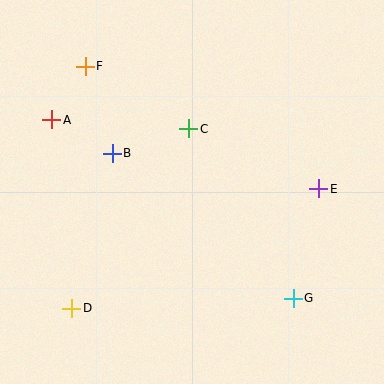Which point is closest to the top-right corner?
Point E is closest to the top-right corner.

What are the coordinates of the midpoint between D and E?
The midpoint between D and E is at (195, 249).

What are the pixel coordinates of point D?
Point D is at (72, 308).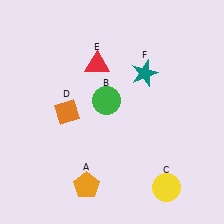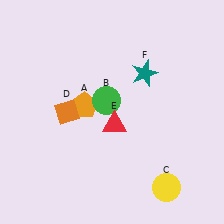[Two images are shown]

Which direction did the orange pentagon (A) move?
The orange pentagon (A) moved up.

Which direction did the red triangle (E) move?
The red triangle (E) moved down.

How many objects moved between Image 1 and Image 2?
2 objects moved between the two images.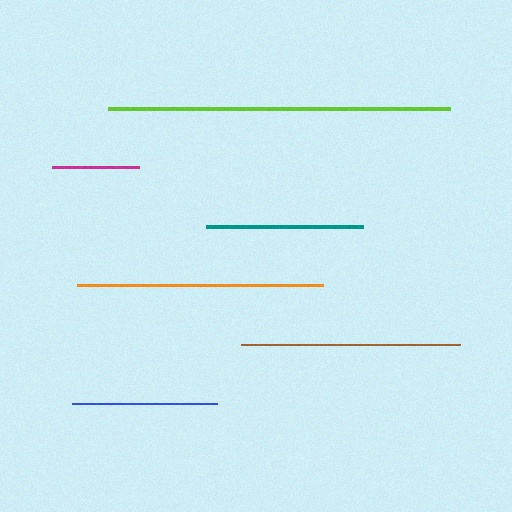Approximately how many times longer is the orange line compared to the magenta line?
The orange line is approximately 2.8 times the length of the magenta line.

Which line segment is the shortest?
The magenta line is the shortest at approximately 88 pixels.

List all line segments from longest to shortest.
From longest to shortest: lime, orange, brown, teal, blue, magenta.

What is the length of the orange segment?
The orange segment is approximately 246 pixels long.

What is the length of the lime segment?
The lime segment is approximately 342 pixels long.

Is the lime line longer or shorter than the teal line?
The lime line is longer than the teal line.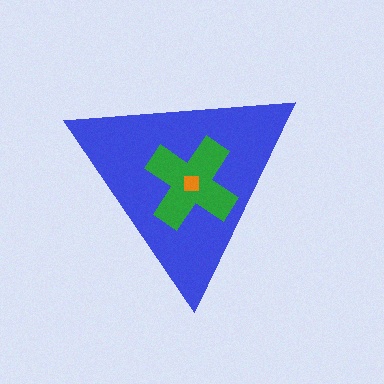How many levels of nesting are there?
3.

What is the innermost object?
The orange square.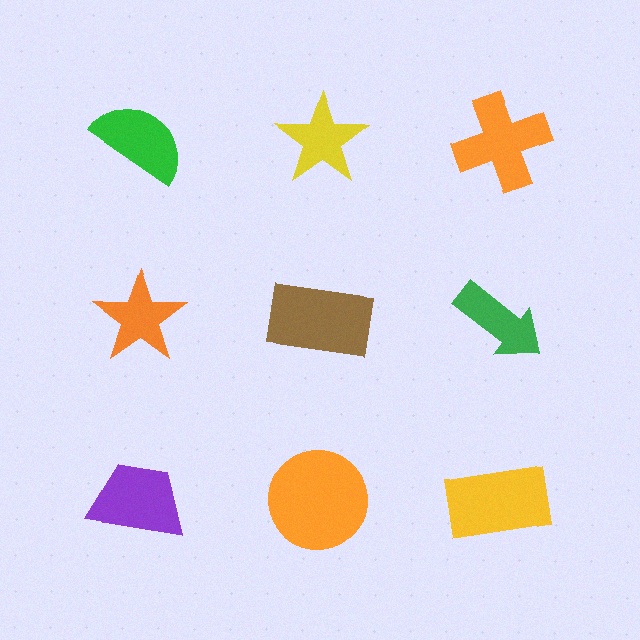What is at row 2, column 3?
A green arrow.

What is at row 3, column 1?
A purple trapezoid.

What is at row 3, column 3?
A yellow rectangle.